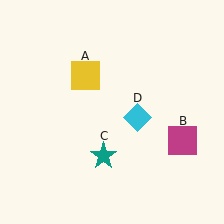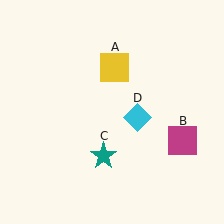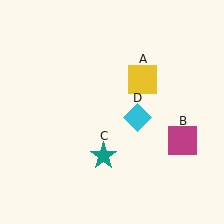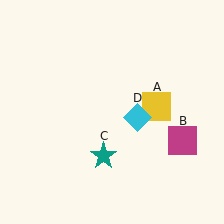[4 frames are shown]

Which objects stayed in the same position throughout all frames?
Magenta square (object B) and teal star (object C) and cyan diamond (object D) remained stationary.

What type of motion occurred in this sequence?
The yellow square (object A) rotated clockwise around the center of the scene.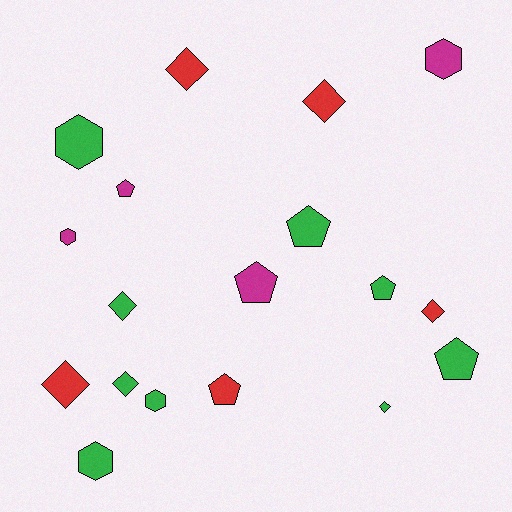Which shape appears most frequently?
Diamond, with 7 objects.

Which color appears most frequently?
Green, with 9 objects.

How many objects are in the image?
There are 18 objects.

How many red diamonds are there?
There are 4 red diamonds.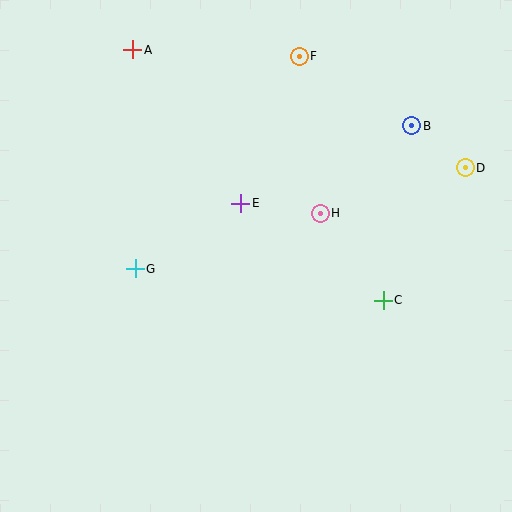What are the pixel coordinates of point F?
Point F is at (299, 56).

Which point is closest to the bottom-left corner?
Point G is closest to the bottom-left corner.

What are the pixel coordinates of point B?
Point B is at (412, 126).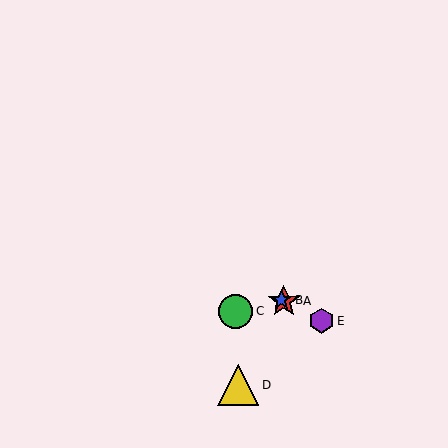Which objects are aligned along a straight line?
Objects A, B, E are aligned along a straight line.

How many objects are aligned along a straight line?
3 objects (A, B, E) are aligned along a straight line.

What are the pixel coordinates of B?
Object B is at (281, 300).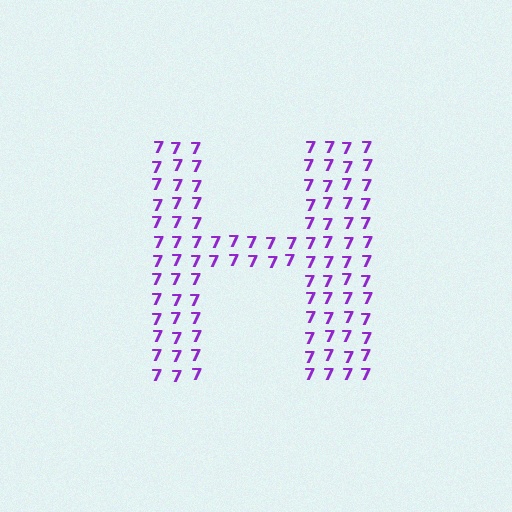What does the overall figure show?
The overall figure shows the letter H.